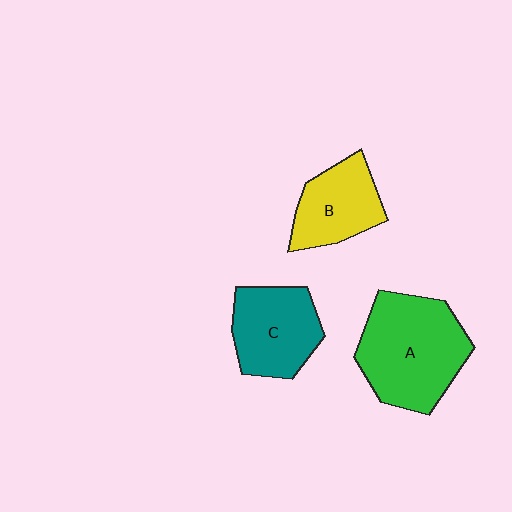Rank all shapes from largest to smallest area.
From largest to smallest: A (green), C (teal), B (yellow).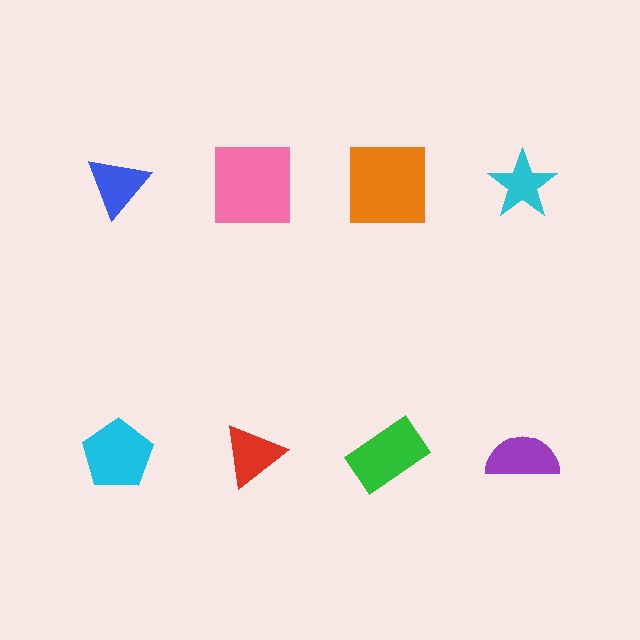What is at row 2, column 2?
A red triangle.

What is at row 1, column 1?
A blue triangle.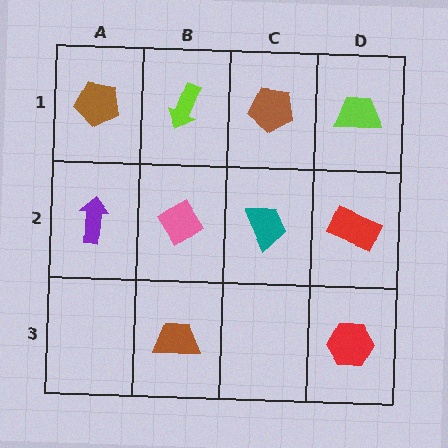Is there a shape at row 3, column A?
No, that cell is empty.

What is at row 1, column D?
A lime trapezoid.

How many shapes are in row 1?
4 shapes.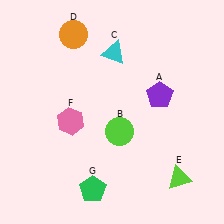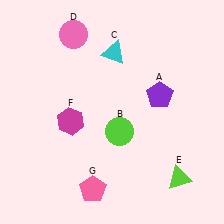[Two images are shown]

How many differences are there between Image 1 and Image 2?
There are 3 differences between the two images.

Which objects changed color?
D changed from orange to pink. F changed from pink to magenta. G changed from green to pink.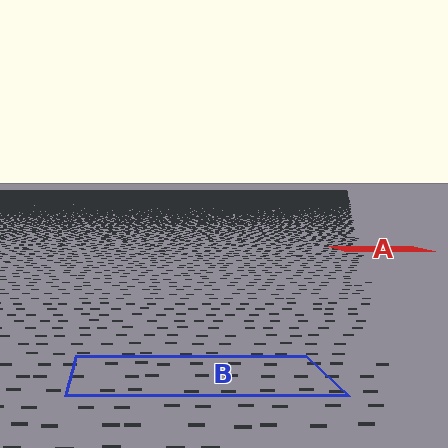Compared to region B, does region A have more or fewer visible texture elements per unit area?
Region A has more texture elements per unit area — they are packed more densely because it is farther away.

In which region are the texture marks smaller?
The texture marks are smaller in region A, because it is farther away.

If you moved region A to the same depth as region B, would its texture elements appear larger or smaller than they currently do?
They would appear larger. At a closer depth, the same texture elements are projected at a bigger on-screen size.